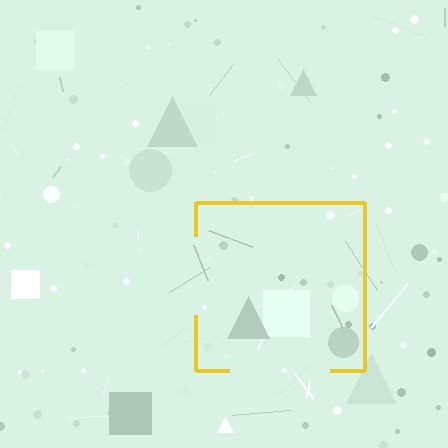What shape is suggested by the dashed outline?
The dashed outline suggests a square.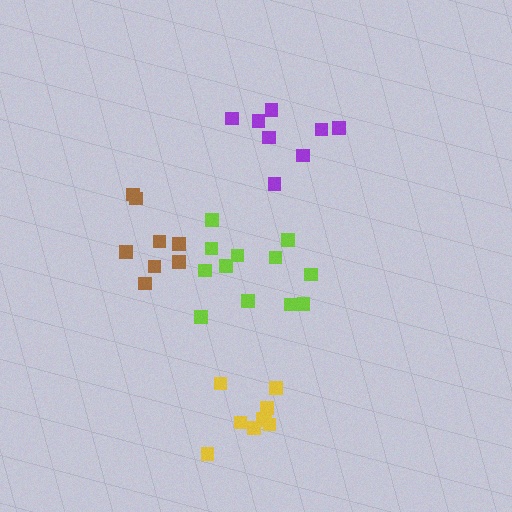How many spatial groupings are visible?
There are 4 spatial groupings.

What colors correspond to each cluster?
The clusters are colored: purple, lime, brown, yellow.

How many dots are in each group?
Group 1: 8 dots, Group 2: 12 dots, Group 3: 8 dots, Group 4: 9 dots (37 total).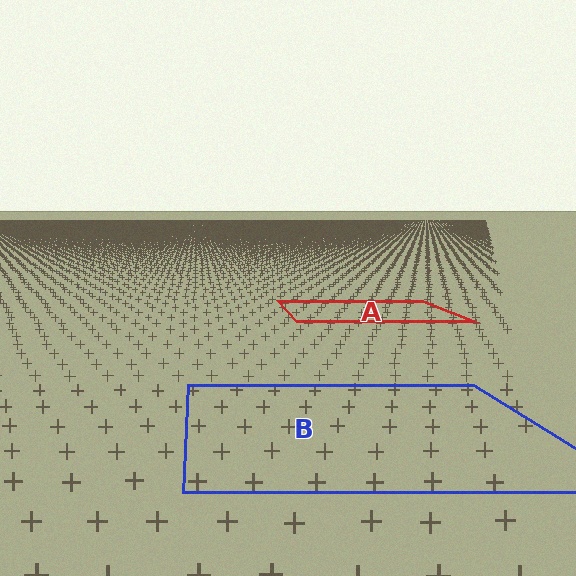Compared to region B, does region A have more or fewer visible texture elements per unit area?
Region A has more texture elements per unit area — they are packed more densely because it is farther away.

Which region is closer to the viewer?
Region B is closer. The texture elements there are larger and more spread out.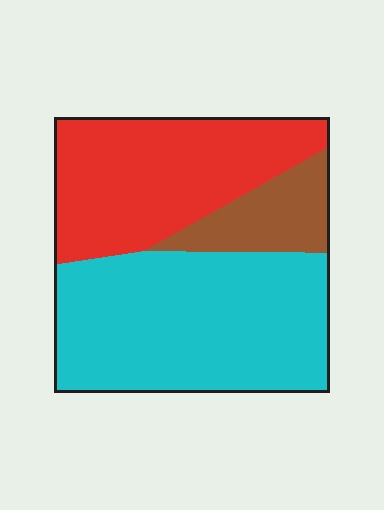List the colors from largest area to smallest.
From largest to smallest: cyan, red, brown.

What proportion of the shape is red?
Red covers roughly 35% of the shape.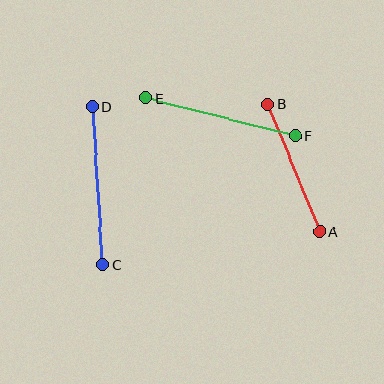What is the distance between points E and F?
The distance is approximately 154 pixels.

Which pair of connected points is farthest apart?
Points C and D are farthest apart.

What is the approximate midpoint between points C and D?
The midpoint is at approximately (98, 185) pixels.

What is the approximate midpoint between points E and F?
The midpoint is at approximately (221, 117) pixels.